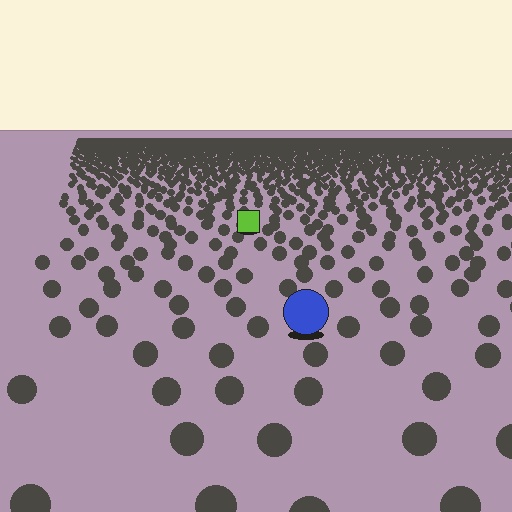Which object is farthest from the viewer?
The lime square is farthest from the viewer. It appears smaller and the ground texture around it is denser.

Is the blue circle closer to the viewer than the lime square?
Yes. The blue circle is closer — you can tell from the texture gradient: the ground texture is coarser near it.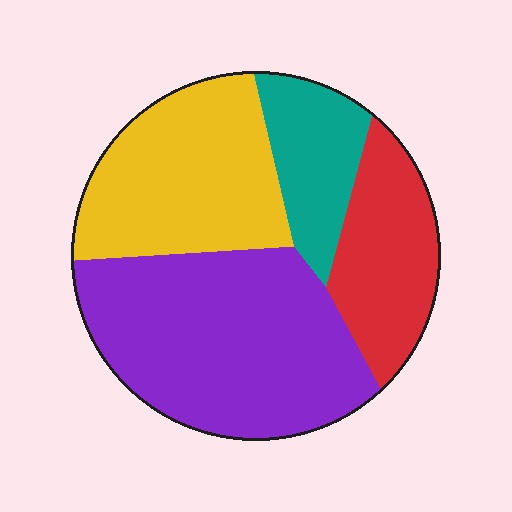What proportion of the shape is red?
Red covers about 20% of the shape.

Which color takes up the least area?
Teal, at roughly 15%.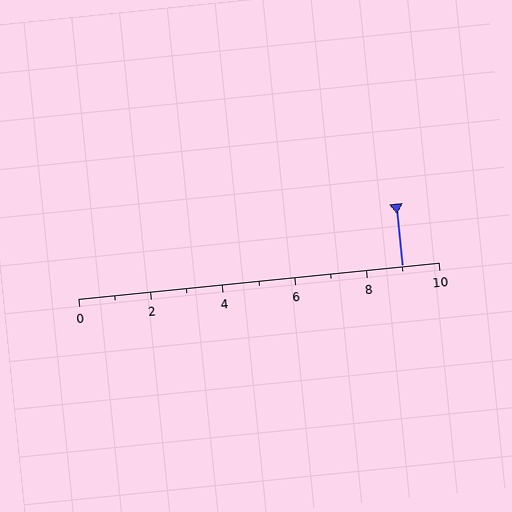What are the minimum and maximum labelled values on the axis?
The axis runs from 0 to 10.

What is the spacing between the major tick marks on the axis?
The major ticks are spaced 2 apart.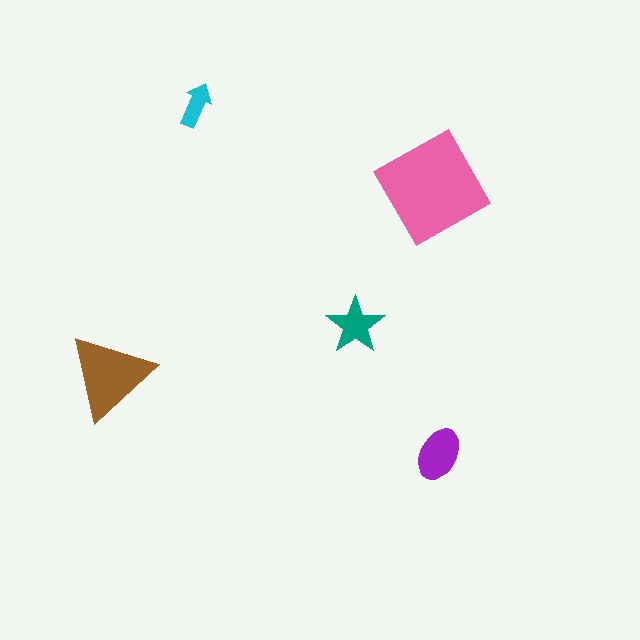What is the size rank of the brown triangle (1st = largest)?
2nd.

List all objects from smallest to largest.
The cyan arrow, the teal star, the purple ellipse, the brown triangle, the pink square.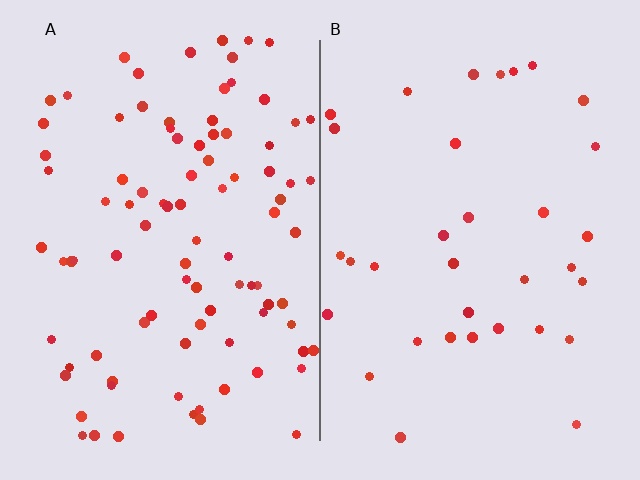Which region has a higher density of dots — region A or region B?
A (the left).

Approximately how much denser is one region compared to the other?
Approximately 2.8× — region A over region B.